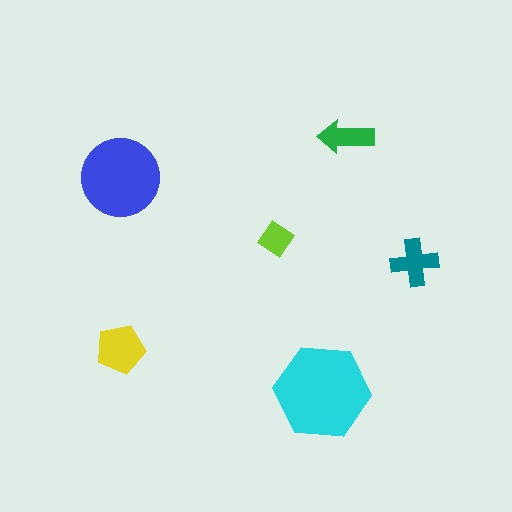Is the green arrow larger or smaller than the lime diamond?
Larger.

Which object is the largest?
The cyan hexagon.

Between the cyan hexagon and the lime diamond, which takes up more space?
The cyan hexagon.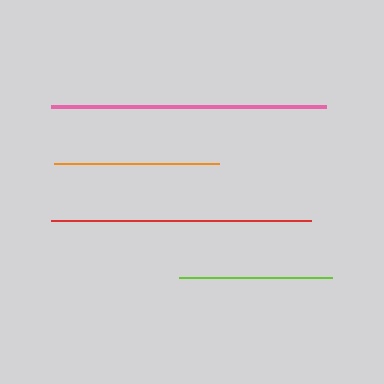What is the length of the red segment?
The red segment is approximately 260 pixels long.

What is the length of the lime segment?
The lime segment is approximately 152 pixels long.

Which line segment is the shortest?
The lime line is the shortest at approximately 152 pixels.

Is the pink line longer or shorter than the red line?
The pink line is longer than the red line.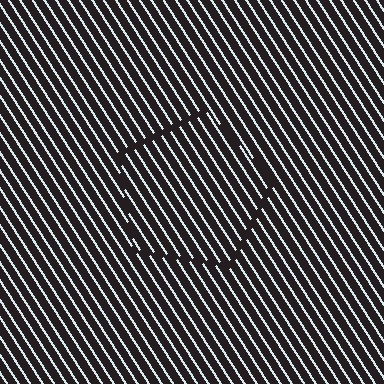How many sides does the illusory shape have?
5 sides — the line-ends trace a pentagon.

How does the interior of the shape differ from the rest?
The interior of the shape contains the same grating, shifted by half a period — the contour is defined by the phase discontinuity where line-ends from the inner and outer gratings abut.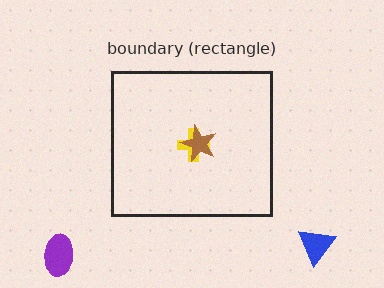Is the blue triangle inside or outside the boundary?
Outside.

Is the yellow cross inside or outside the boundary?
Inside.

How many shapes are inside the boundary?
2 inside, 2 outside.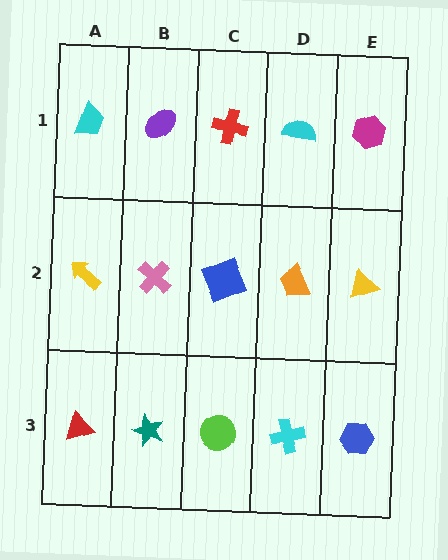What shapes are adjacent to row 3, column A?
A yellow arrow (row 2, column A), a teal star (row 3, column B).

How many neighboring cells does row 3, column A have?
2.